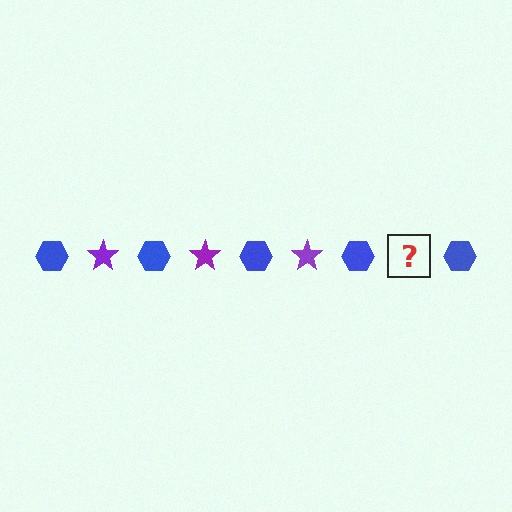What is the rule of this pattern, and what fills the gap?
The rule is that the pattern alternates between blue hexagon and purple star. The gap should be filled with a purple star.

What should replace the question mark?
The question mark should be replaced with a purple star.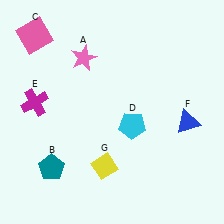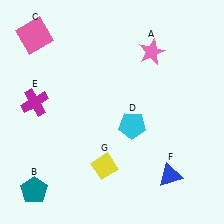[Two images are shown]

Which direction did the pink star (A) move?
The pink star (A) moved right.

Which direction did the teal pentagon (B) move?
The teal pentagon (B) moved down.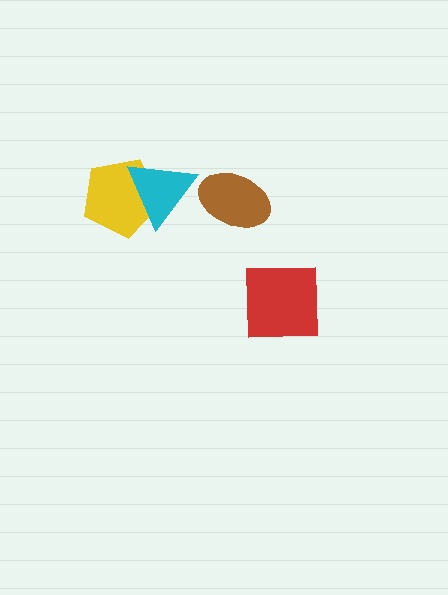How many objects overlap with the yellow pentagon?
1 object overlaps with the yellow pentagon.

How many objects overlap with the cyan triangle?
1 object overlaps with the cyan triangle.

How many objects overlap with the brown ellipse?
0 objects overlap with the brown ellipse.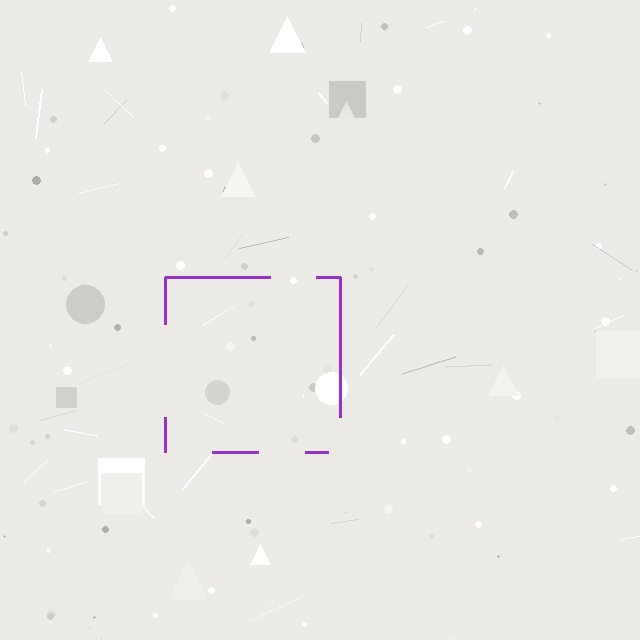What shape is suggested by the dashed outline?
The dashed outline suggests a square.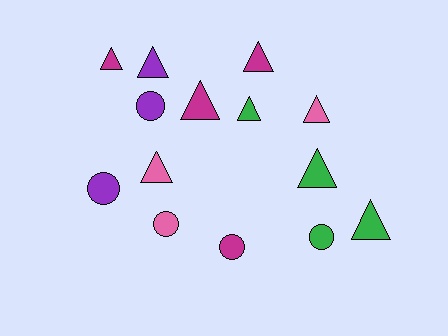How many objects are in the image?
There are 14 objects.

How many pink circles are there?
There is 1 pink circle.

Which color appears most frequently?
Magenta, with 4 objects.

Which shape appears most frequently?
Triangle, with 9 objects.